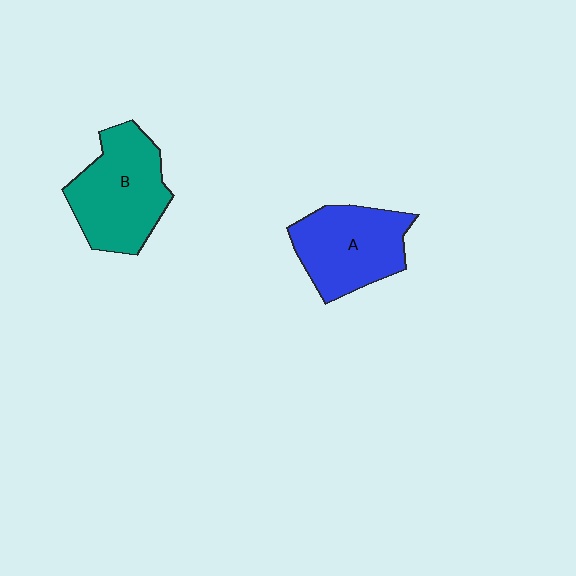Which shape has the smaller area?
Shape A (blue).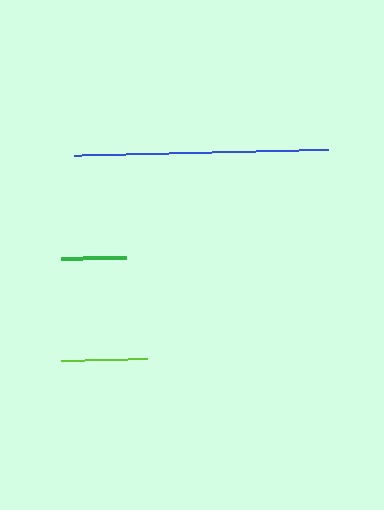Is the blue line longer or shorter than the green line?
The blue line is longer than the green line.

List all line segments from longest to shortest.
From longest to shortest: blue, lime, green.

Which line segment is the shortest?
The green line is the shortest at approximately 65 pixels.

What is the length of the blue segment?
The blue segment is approximately 254 pixels long.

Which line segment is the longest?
The blue line is the longest at approximately 254 pixels.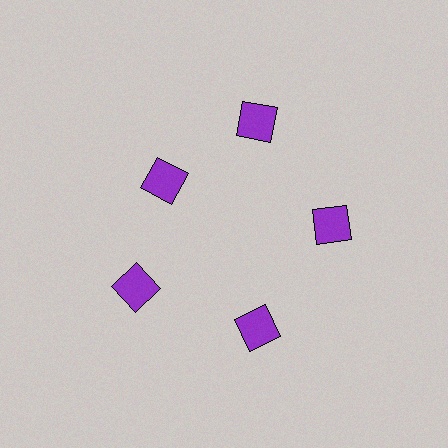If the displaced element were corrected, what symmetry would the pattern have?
It would have 5-fold rotational symmetry — the pattern would map onto itself every 72 degrees.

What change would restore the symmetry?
The symmetry would be restored by moving it outward, back onto the ring so that all 5 squares sit at equal angles and equal distance from the center.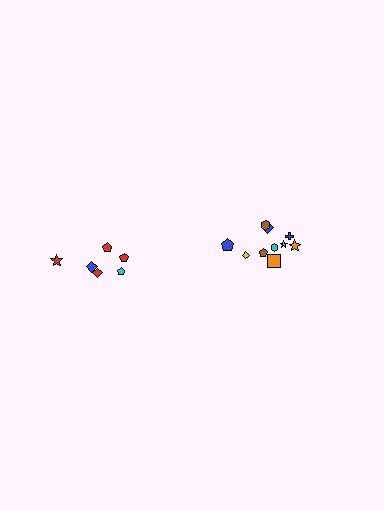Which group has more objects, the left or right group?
The right group.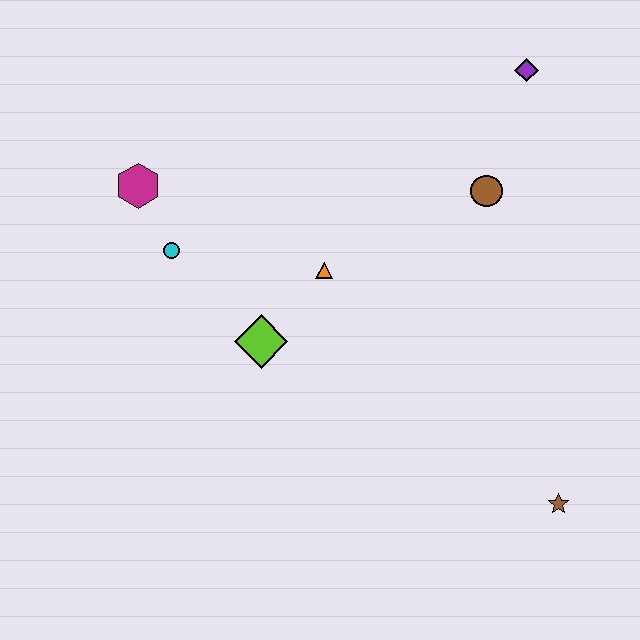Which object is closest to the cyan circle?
The magenta hexagon is closest to the cyan circle.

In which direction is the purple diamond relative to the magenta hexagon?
The purple diamond is to the right of the magenta hexagon.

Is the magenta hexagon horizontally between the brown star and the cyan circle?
No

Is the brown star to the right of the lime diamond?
Yes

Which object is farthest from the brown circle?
The magenta hexagon is farthest from the brown circle.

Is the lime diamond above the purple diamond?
No